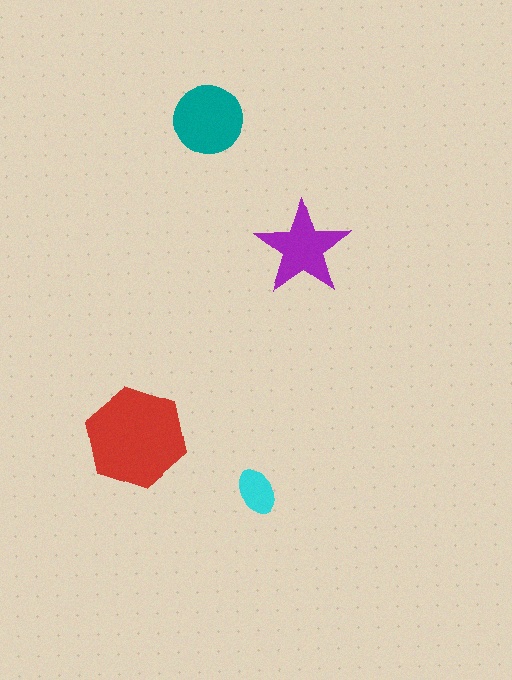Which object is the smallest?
The cyan ellipse.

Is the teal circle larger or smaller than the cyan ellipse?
Larger.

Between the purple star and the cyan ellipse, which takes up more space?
The purple star.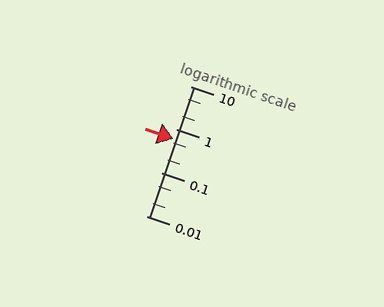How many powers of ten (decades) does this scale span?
The scale spans 3 decades, from 0.01 to 10.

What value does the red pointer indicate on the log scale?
The pointer indicates approximately 0.61.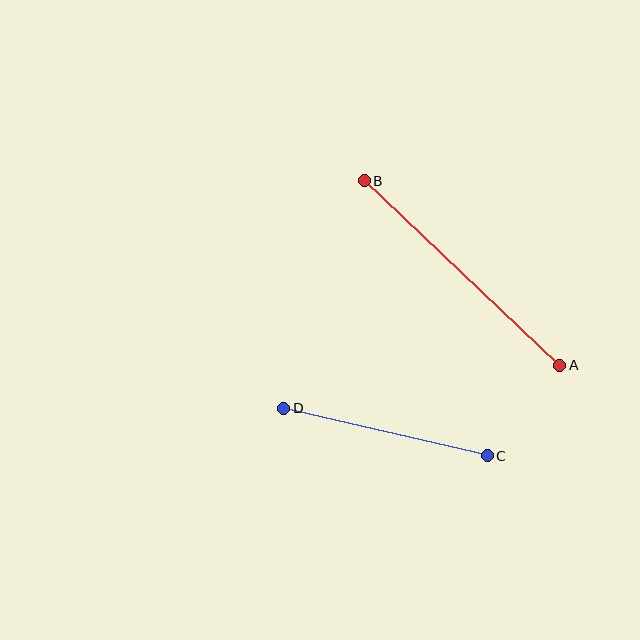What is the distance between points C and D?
The distance is approximately 209 pixels.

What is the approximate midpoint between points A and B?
The midpoint is at approximately (462, 273) pixels.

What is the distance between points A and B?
The distance is approximately 269 pixels.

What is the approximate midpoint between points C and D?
The midpoint is at approximately (386, 432) pixels.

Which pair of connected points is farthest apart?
Points A and B are farthest apart.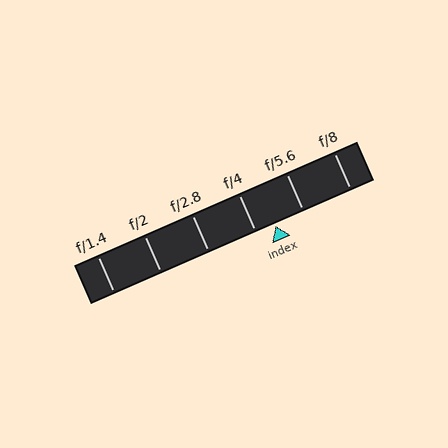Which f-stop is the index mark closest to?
The index mark is closest to f/4.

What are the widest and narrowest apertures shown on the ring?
The widest aperture shown is f/1.4 and the narrowest is f/8.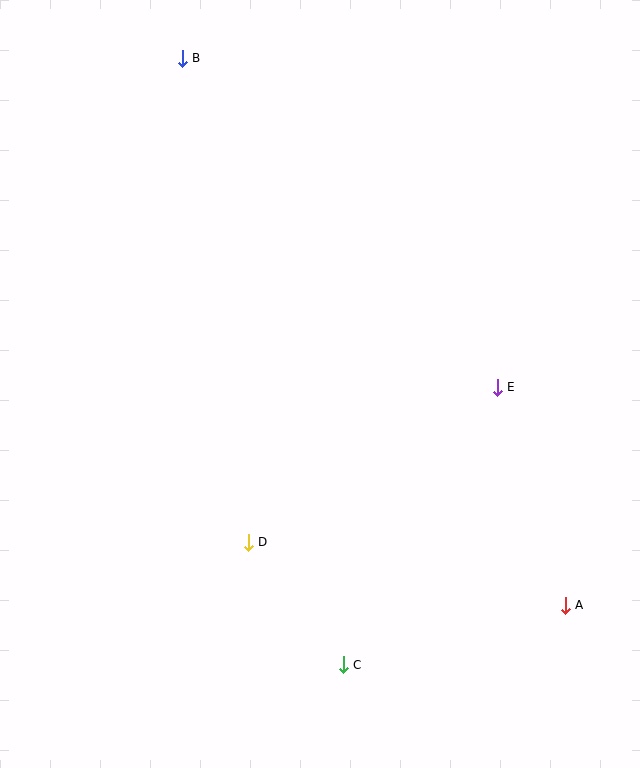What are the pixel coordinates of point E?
Point E is at (497, 387).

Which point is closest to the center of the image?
Point D at (248, 542) is closest to the center.